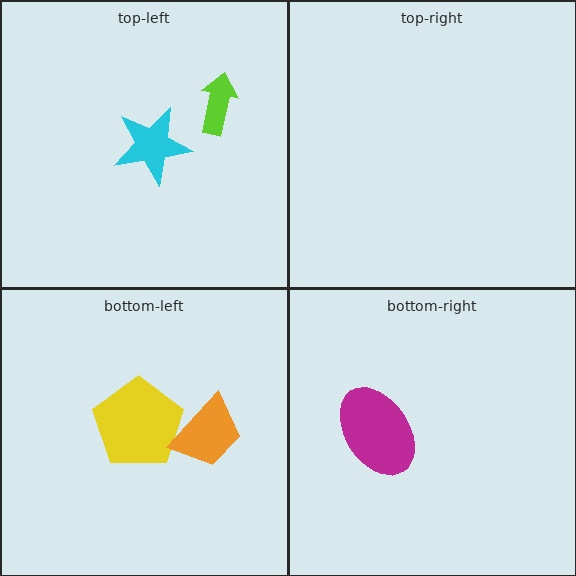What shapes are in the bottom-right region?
The magenta ellipse.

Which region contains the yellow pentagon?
The bottom-left region.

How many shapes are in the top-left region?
2.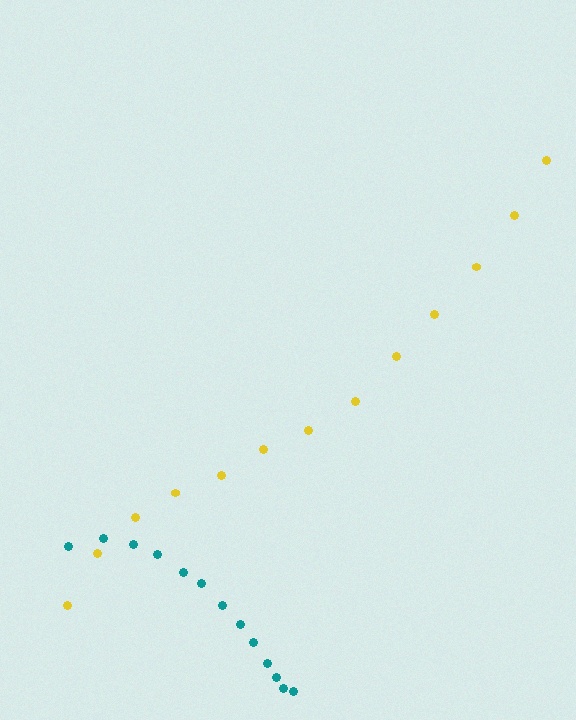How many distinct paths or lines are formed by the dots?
There are 2 distinct paths.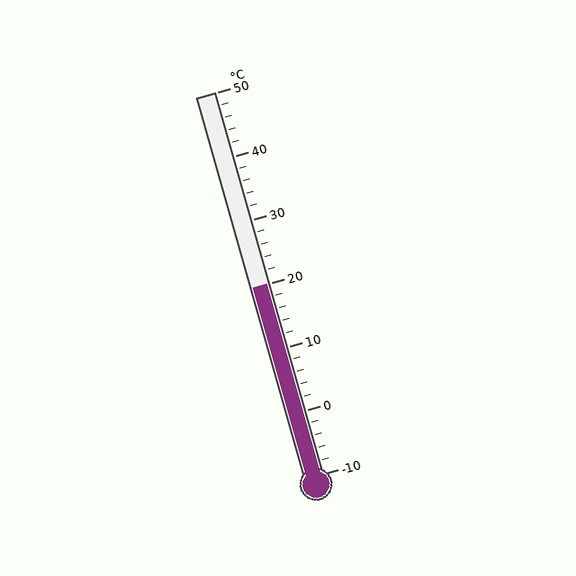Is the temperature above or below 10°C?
The temperature is above 10°C.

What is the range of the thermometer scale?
The thermometer scale ranges from -10°C to 50°C.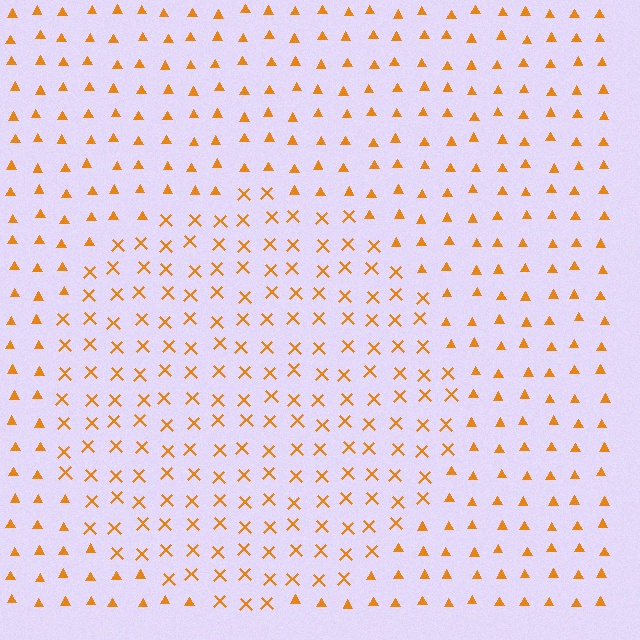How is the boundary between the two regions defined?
The boundary is defined by a change in element shape: X marks inside vs. triangles outside. All elements share the same color and spacing.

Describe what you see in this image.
The image is filled with small orange elements arranged in a uniform grid. A circle-shaped region contains X marks, while the surrounding area contains triangles. The boundary is defined purely by the change in element shape.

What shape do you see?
I see a circle.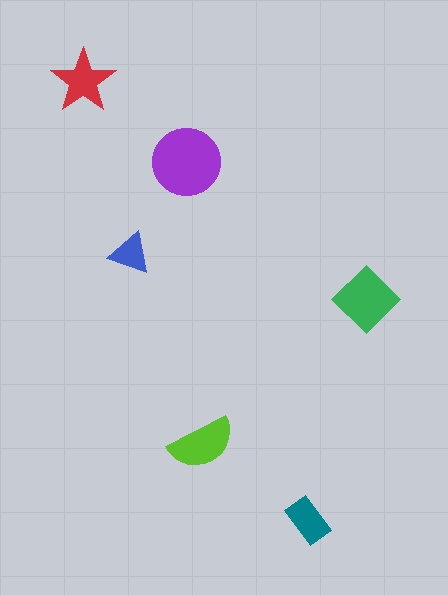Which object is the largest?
The purple circle.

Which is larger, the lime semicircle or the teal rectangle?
The lime semicircle.